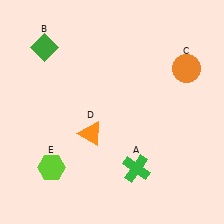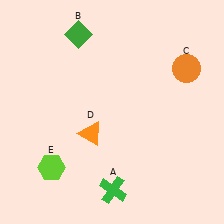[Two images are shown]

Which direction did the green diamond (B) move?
The green diamond (B) moved right.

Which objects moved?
The objects that moved are: the green cross (A), the green diamond (B).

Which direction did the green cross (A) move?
The green cross (A) moved left.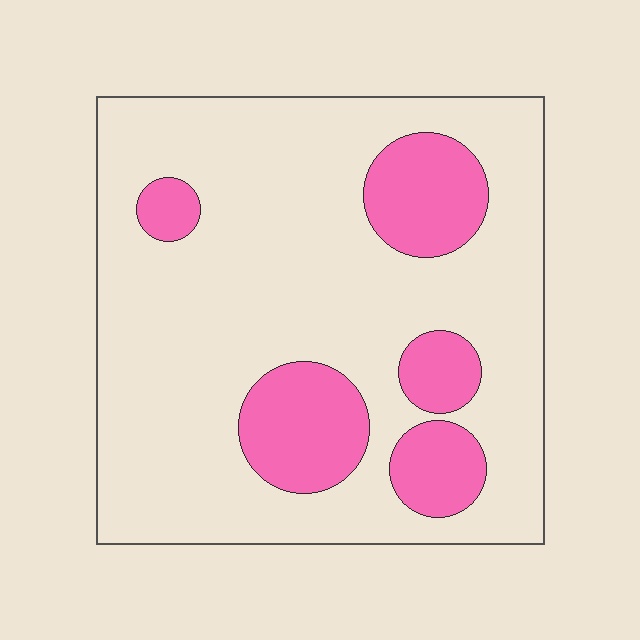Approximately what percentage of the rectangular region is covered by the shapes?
Approximately 20%.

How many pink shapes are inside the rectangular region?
5.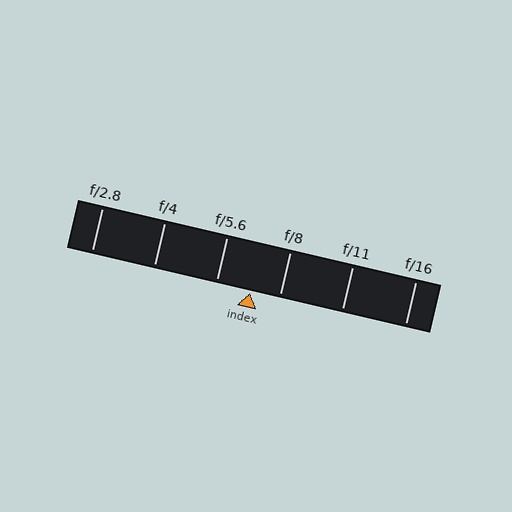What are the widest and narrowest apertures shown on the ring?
The widest aperture shown is f/2.8 and the narrowest is f/16.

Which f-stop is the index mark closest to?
The index mark is closest to f/8.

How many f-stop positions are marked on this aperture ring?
There are 6 f-stop positions marked.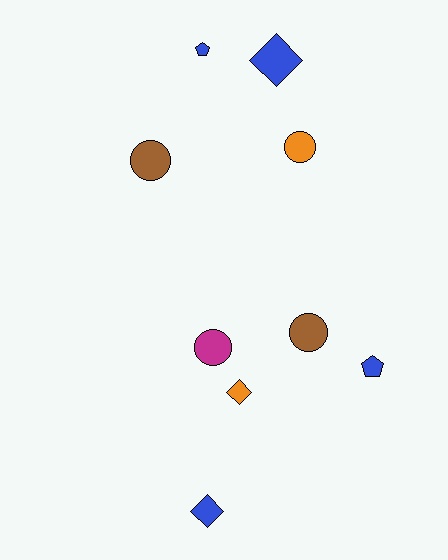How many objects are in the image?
There are 9 objects.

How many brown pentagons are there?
There are no brown pentagons.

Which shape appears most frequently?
Circle, with 4 objects.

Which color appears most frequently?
Blue, with 4 objects.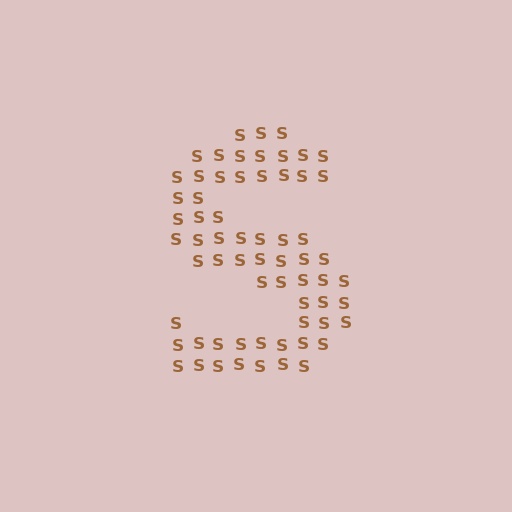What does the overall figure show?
The overall figure shows the letter S.